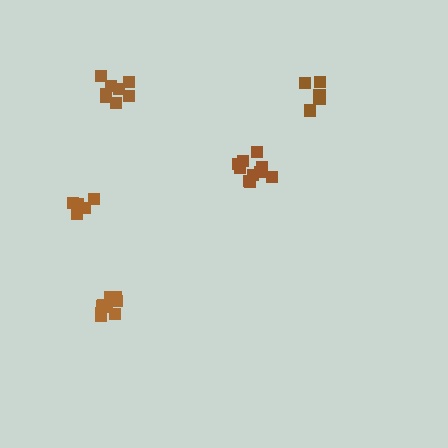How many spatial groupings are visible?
There are 5 spatial groupings.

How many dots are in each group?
Group 1: 10 dots, Group 2: 5 dots, Group 3: 5 dots, Group 4: 10 dots, Group 5: 9 dots (39 total).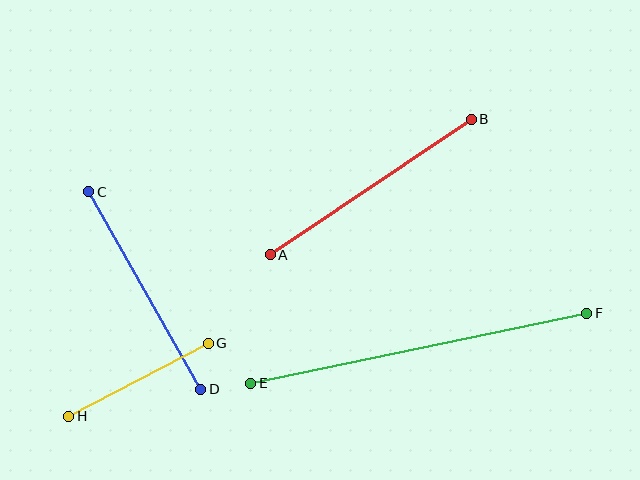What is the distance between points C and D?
The distance is approximately 228 pixels.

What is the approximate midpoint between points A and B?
The midpoint is at approximately (371, 187) pixels.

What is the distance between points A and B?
The distance is approximately 242 pixels.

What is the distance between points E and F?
The distance is approximately 343 pixels.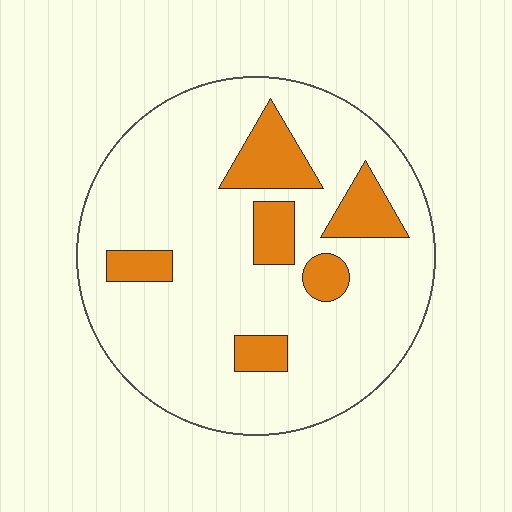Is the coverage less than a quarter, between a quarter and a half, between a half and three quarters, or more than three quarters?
Less than a quarter.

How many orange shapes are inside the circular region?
6.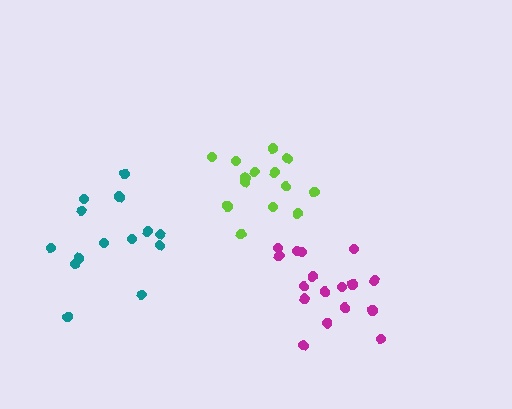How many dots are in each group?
Group 1: 14 dots, Group 2: 14 dots, Group 3: 17 dots (45 total).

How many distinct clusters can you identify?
There are 3 distinct clusters.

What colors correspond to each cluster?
The clusters are colored: lime, teal, magenta.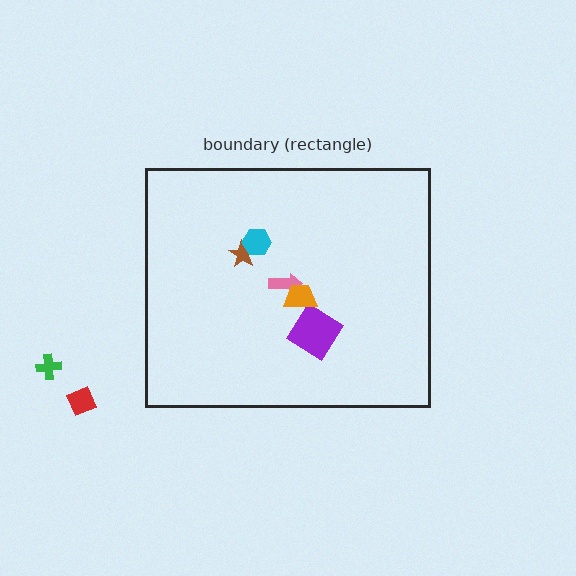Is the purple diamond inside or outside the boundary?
Inside.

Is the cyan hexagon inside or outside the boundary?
Inside.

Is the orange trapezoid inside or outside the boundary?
Inside.